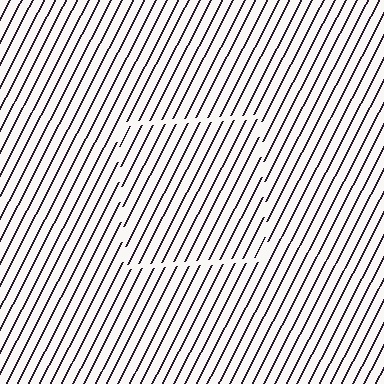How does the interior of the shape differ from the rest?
The interior of the shape contains the same grating, shifted by half a period — the contour is defined by the phase discontinuity where line-ends from the inner and outer gratings abut.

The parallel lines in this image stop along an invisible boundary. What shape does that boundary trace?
An illusory square. The interior of the shape contains the same grating, shifted by half a period — the contour is defined by the phase discontinuity where line-ends from the inner and outer gratings abut.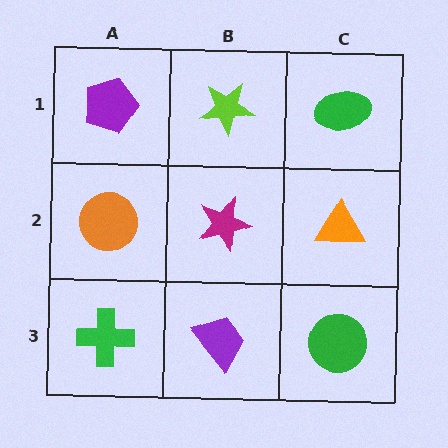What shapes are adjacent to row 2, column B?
A lime star (row 1, column B), a purple trapezoid (row 3, column B), an orange circle (row 2, column A), an orange triangle (row 2, column C).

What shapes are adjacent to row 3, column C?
An orange triangle (row 2, column C), a purple trapezoid (row 3, column B).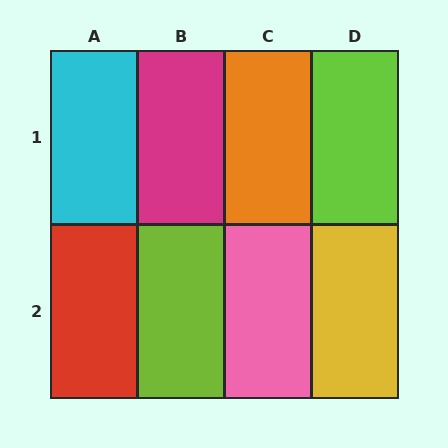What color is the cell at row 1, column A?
Cyan.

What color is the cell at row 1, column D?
Lime.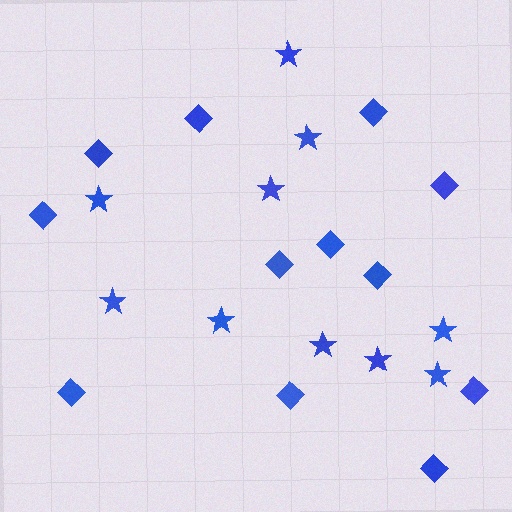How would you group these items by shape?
There are 2 groups: one group of stars (10) and one group of diamonds (12).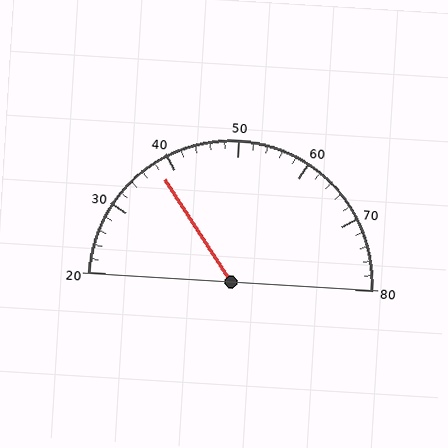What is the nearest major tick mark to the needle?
The nearest major tick mark is 40.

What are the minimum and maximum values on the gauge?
The gauge ranges from 20 to 80.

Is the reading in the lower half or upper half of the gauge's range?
The reading is in the lower half of the range (20 to 80).